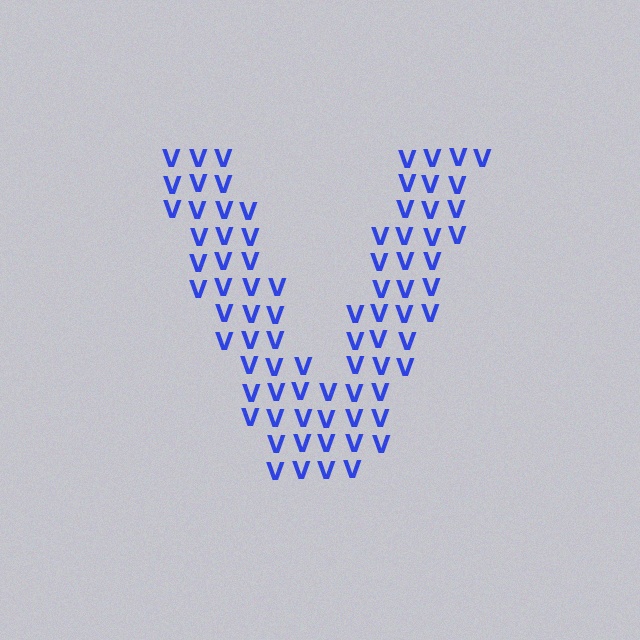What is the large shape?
The large shape is the letter V.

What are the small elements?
The small elements are letter V's.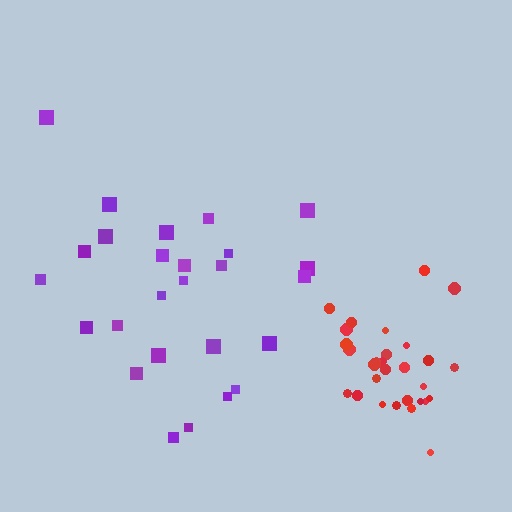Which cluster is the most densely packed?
Red.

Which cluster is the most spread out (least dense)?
Purple.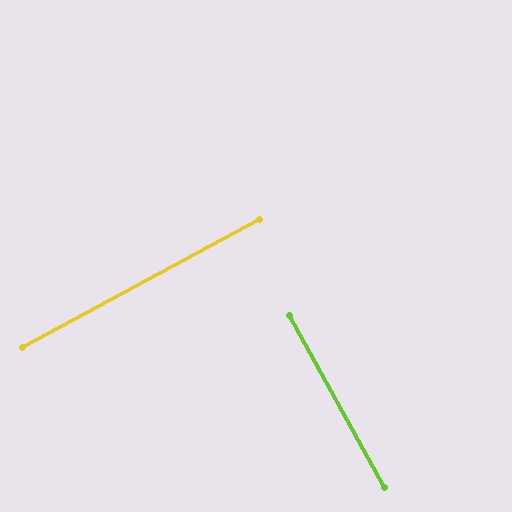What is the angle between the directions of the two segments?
Approximately 89 degrees.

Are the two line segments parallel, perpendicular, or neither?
Perpendicular — they meet at approximately 89°.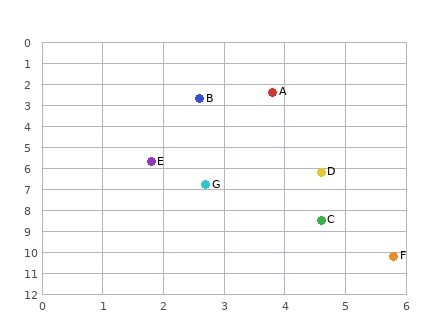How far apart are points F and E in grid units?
Points F and E are about 6.0 grid units apart.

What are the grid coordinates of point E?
Point E is at approximately (1.8, 5.7).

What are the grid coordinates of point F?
Point F is at approximately (5.8, 10.2).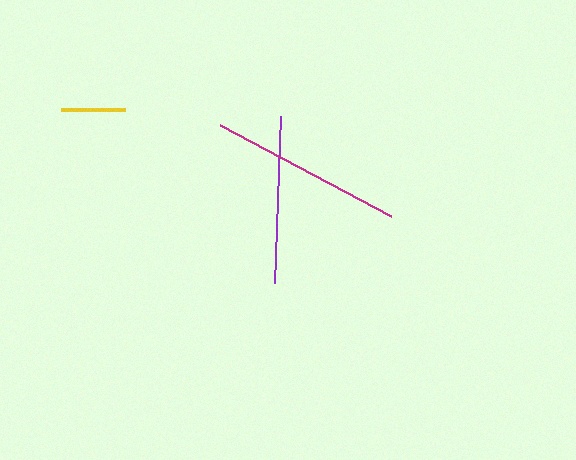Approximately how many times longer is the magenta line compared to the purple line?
The magenta line is approximately 1.2 times the length of the purple line.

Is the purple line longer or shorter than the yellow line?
The purple line is longer than the yellow line.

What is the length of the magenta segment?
The magenta segment is approximately 194 pixels long.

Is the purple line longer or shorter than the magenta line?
The magenta line is longer than the purple line.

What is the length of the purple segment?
The purple segment is approximately 167 pixels long.